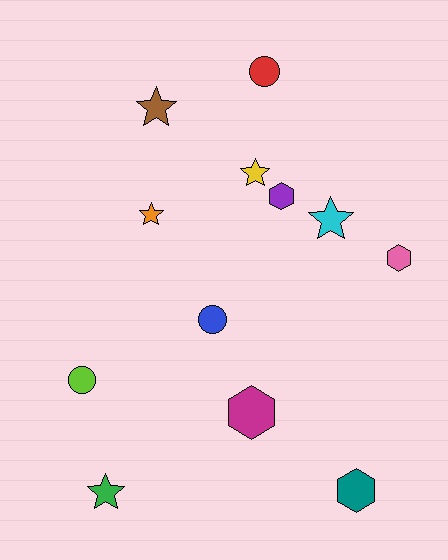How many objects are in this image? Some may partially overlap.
There are 12 objects.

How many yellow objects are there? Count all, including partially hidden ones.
There is 1 yellow object.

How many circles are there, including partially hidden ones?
There are 3 circles.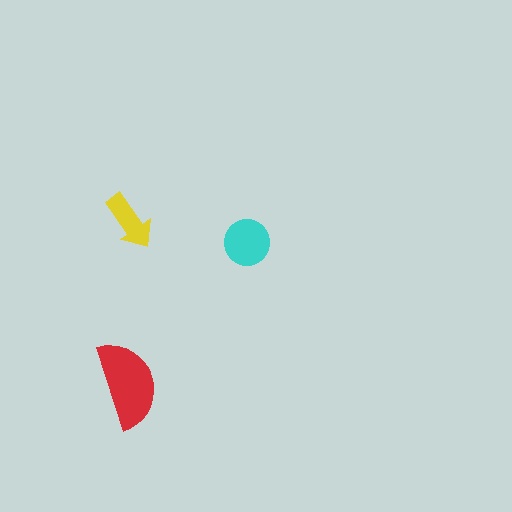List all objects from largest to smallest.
The red semicircle, the cyan circle, the yellow arrow.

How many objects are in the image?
There are 3 objects in the image.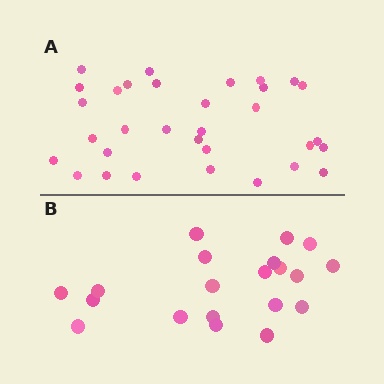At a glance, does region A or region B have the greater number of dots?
Region A (the top region) has more dots.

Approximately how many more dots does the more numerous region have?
Region A has roughly 12 or so more dots than region B.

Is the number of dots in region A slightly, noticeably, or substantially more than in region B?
Region A has substantially more. The ratio is roughly 1.6 to 1.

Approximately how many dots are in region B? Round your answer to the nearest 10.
About 20 dots.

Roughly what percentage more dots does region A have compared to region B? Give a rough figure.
About 60% more.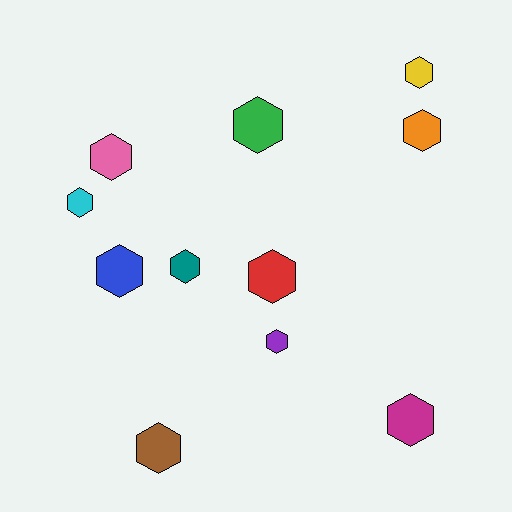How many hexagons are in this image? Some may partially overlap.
There are 11 hexagons.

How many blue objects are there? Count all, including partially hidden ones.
There is 1 blue object.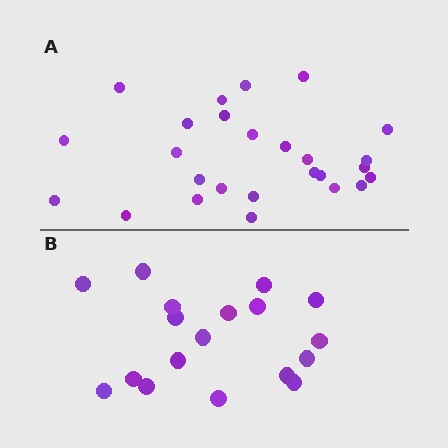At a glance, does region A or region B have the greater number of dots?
Region A (the top region) has more dots.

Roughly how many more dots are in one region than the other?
Region A has roughly 8 or so more dots than region B.